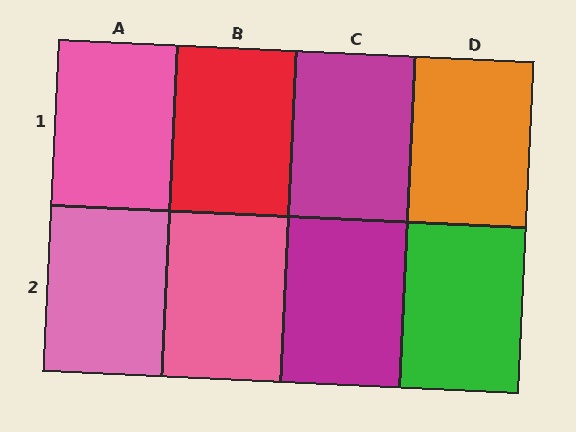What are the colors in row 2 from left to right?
Pink, pink, magenta, green.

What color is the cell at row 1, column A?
Pink.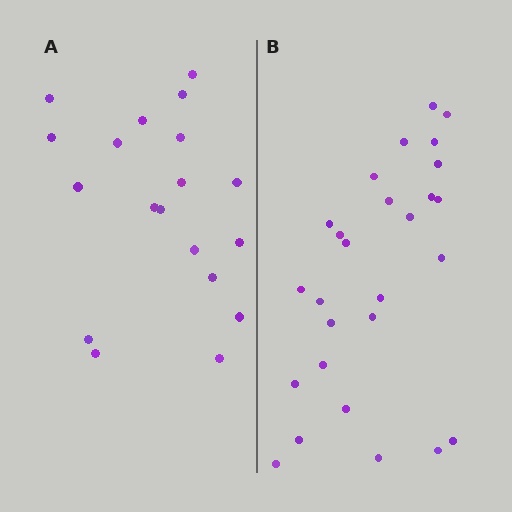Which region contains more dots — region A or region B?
Region B (the right region) has more dots.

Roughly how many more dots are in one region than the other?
Region B has roughly 8 or so more dots than region A.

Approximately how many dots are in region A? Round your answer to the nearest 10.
About 20 dots. (The exact count is 19, which rounds to 20.)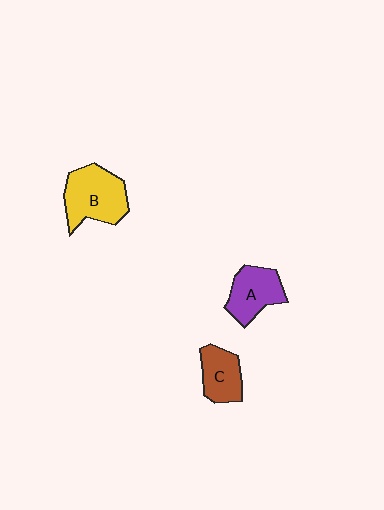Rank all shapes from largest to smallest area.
From largest to smallest: B (yellow), A (purple), C (brown).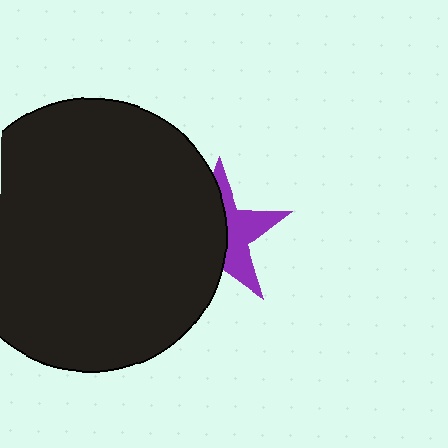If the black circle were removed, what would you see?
You would see the complete purple star.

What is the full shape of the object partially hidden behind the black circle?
The partially hidden object is a purple star.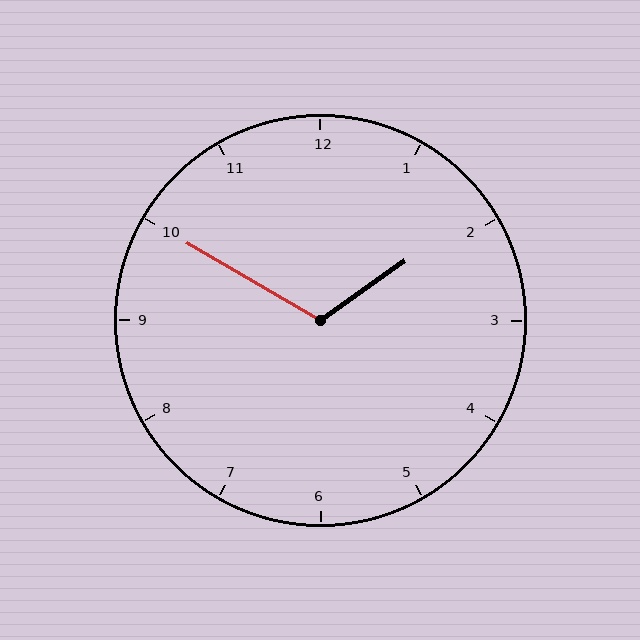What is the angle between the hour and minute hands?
Approximately 115 degrees.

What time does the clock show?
1:50.